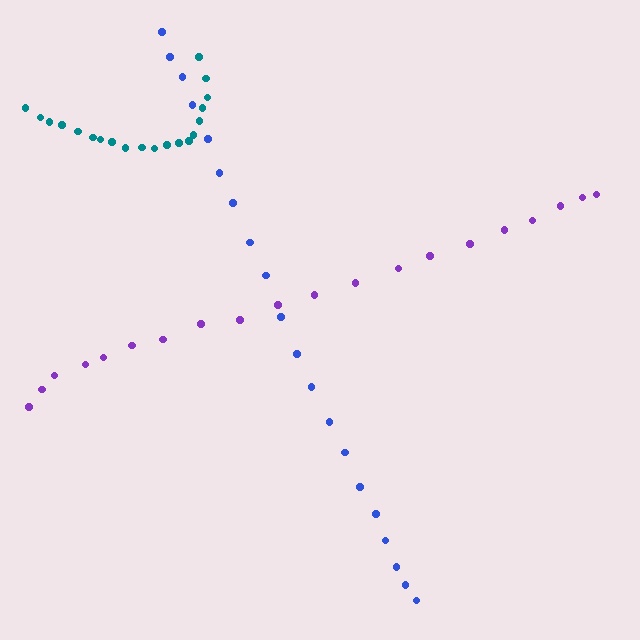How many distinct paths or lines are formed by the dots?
There are 3 distinct paths.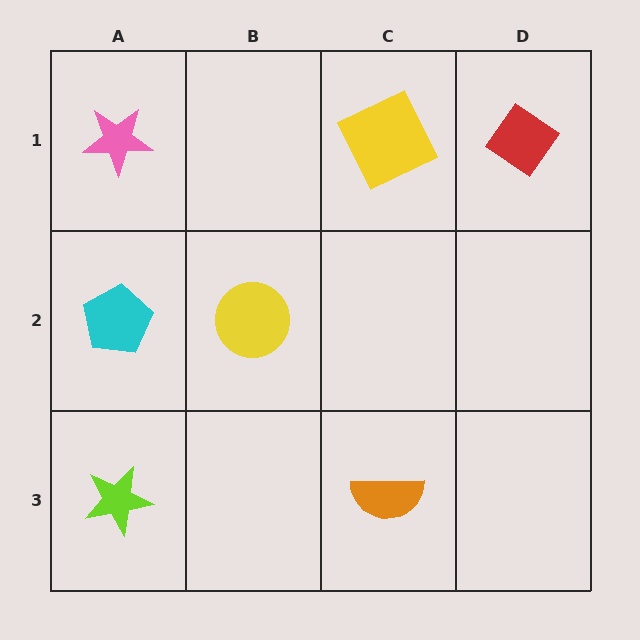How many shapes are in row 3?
2 shapes.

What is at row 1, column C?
A yellow square.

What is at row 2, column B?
A yellow circle.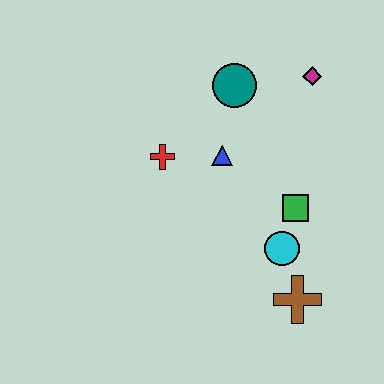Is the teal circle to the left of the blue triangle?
No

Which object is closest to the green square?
The cyan circle is closest to the green square.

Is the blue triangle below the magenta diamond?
Yes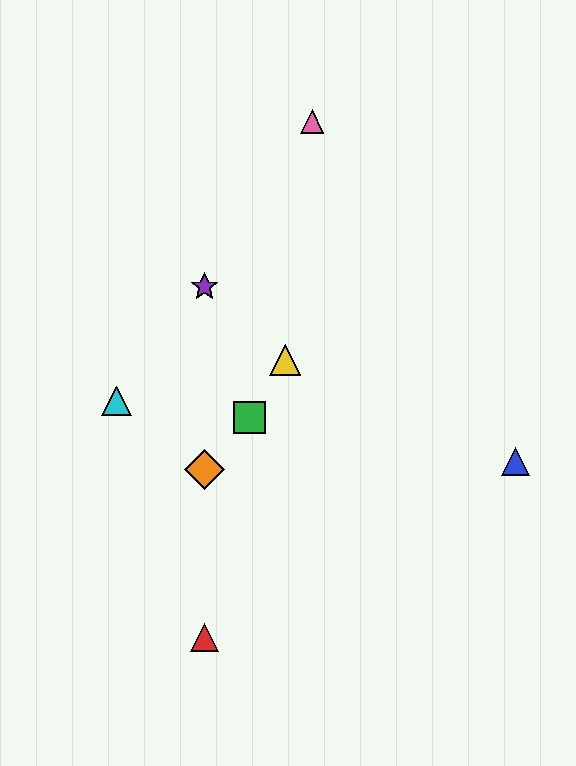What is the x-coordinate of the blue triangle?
The blue triangle is at x≈516.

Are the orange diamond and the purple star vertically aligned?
Yes, both are at x≈205.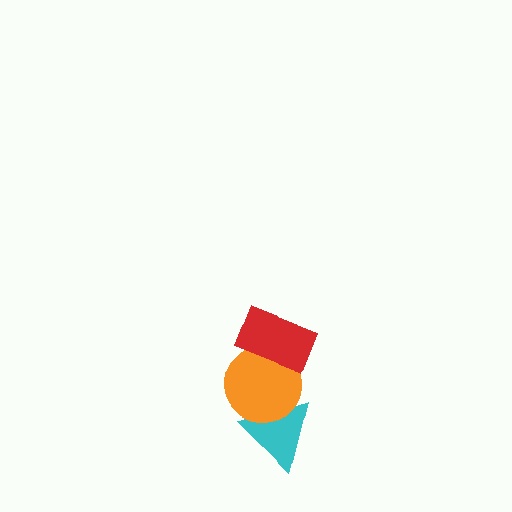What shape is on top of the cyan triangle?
The orange circle is on top of the cyan triangle.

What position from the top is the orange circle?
The orange circle is 2nd from the top.